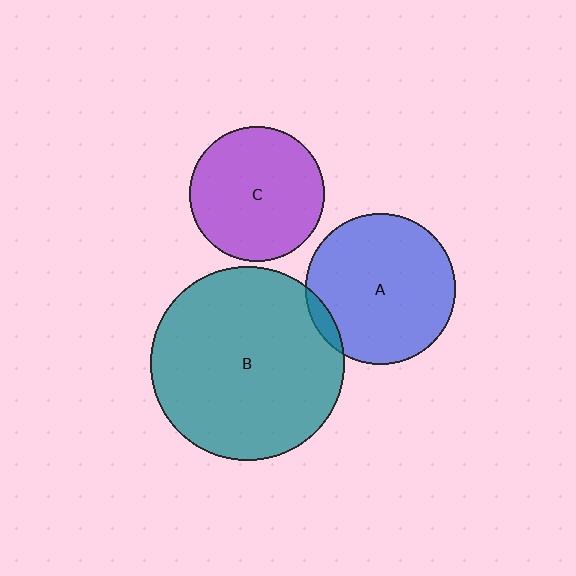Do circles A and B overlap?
Yes.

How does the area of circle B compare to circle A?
Approximately 1.7 times.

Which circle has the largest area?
Circle B (teal).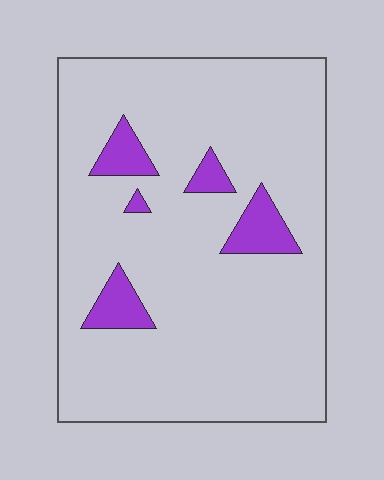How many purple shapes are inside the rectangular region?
5.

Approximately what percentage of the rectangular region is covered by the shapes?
Approximately 10%.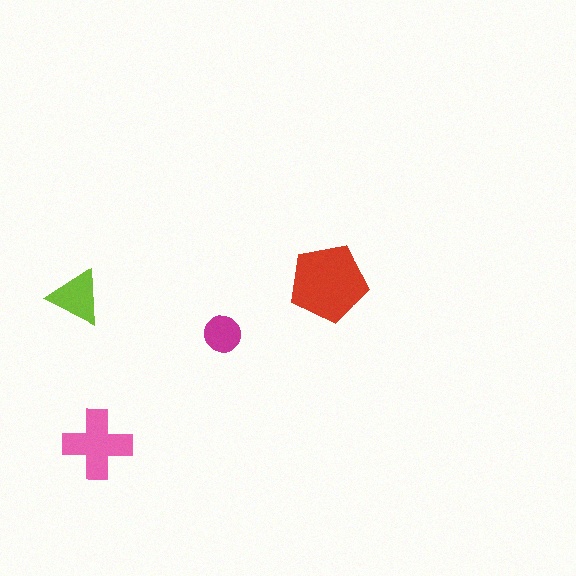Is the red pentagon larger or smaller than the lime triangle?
Larger.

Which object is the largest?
The red pentagon.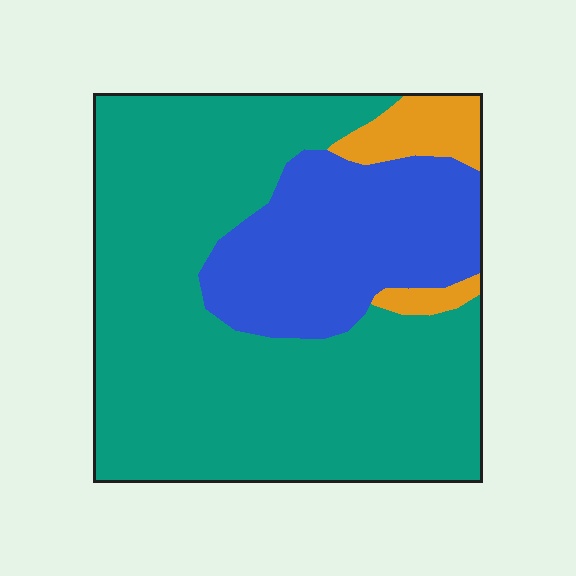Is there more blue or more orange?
Blue.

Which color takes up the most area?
Teal, at roughly 70%.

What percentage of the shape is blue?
Blue covers 25% of the shape.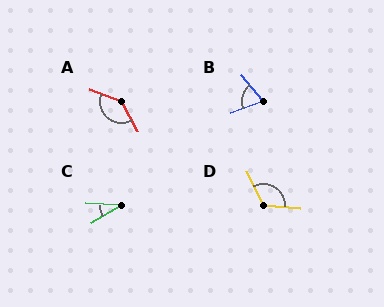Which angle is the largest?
A, at approximately 140 degrees.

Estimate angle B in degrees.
Approximately 72 degrees.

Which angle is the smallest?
C, at approximately 33 degrees.